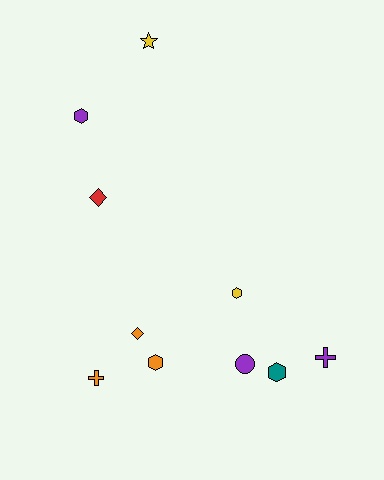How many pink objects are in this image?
There are no pink objects.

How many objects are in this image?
There are 10 objects.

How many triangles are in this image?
There are no triangles.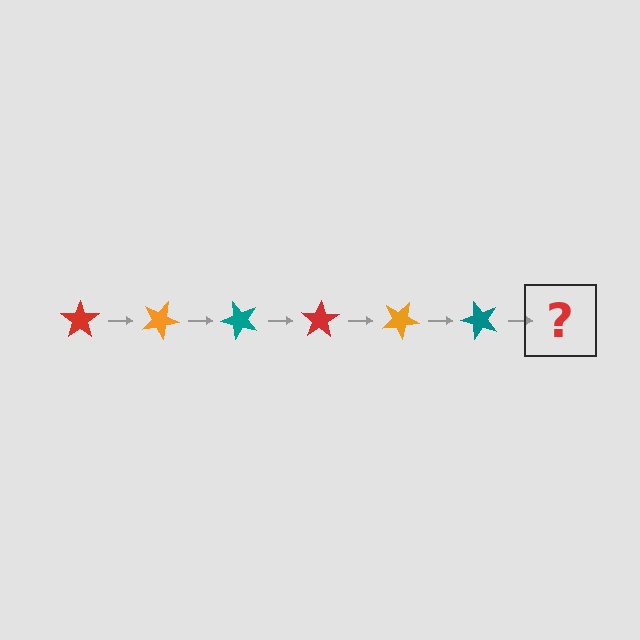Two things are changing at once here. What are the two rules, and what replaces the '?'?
The two rules are that it rotates 25 degrees each step and the color cycles through red, orange, and teal. The '?' should be a red star, rotated 150 degrees from the start.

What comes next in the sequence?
The next element should be a red star, rotated 150 degrees from the start.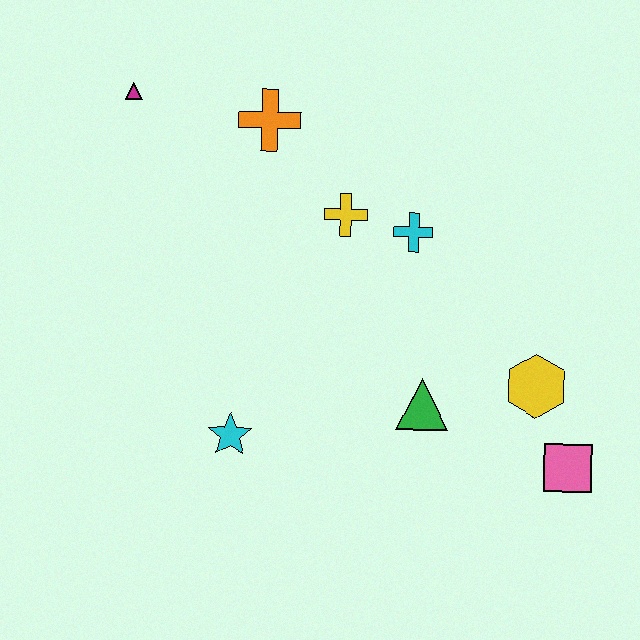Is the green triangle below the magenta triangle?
Yes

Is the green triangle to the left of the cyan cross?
No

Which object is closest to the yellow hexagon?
The pink square is closest to the yellow hexagon.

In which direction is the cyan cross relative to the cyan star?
The cyan cross is above the cyan star.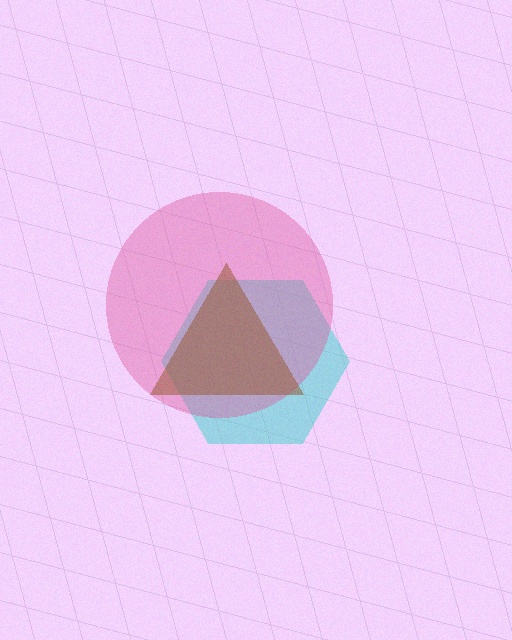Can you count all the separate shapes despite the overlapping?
Yes, there are 3 separate shapes.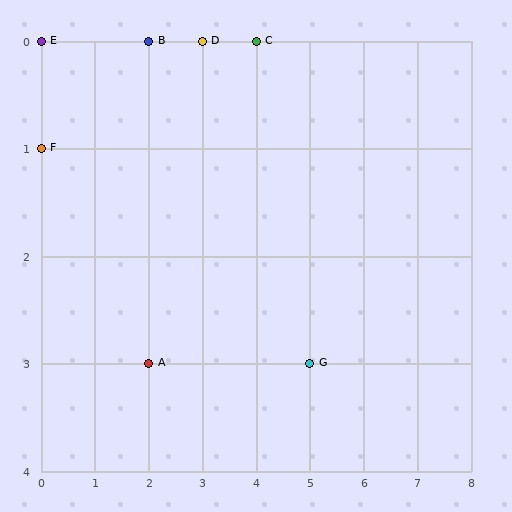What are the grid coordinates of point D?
Point D is at grid coordinates (3, 0).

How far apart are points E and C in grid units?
Points E and C are 4 columns apart.